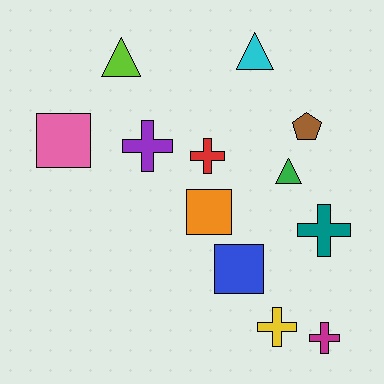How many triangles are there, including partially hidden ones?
There are 3 triangles.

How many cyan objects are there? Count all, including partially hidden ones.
There is 1 cyan object.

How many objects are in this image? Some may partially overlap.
There are 12 objects.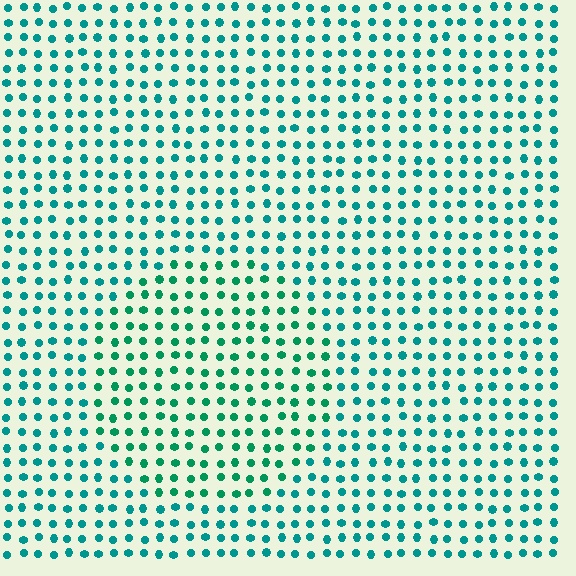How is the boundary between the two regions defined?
The boundary is defined purely by a slight shift in hue (about 22 degrees). Spacing, size, and orientation are identical on both sides.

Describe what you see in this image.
The image is filled with small teal elements in a uniform arrangement. A circle-shaped region is visible where the elements are tinted to a slightly different hue, forming a subtle color boundary.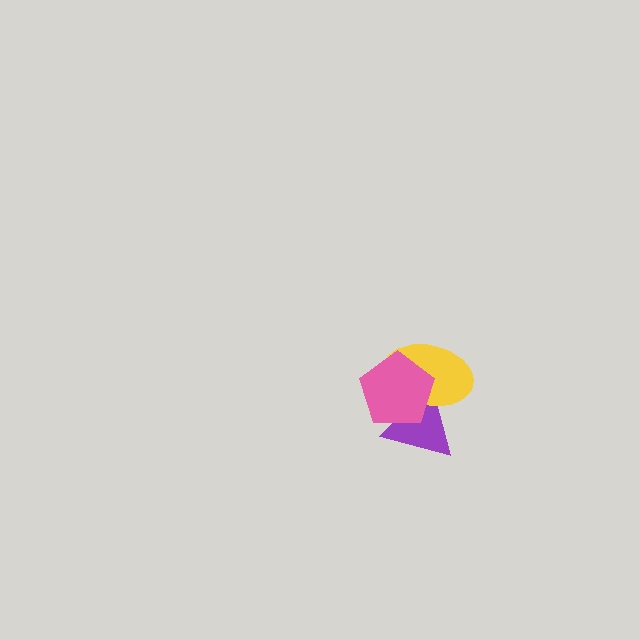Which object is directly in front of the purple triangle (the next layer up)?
The yellow ellipse is directly in front of the purple triangle.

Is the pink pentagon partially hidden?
No, no other shape covers it.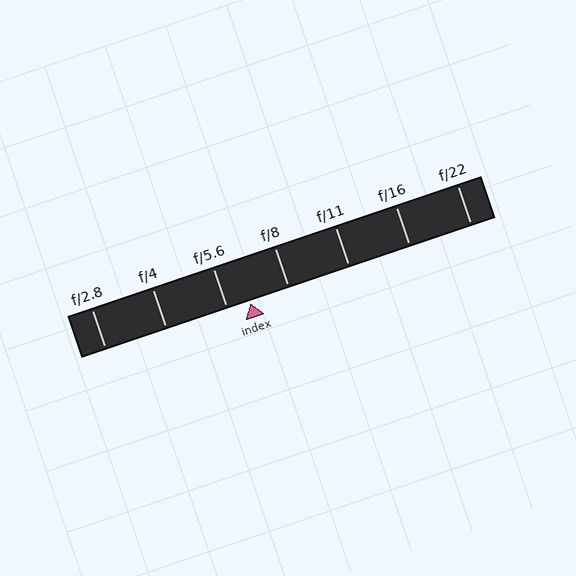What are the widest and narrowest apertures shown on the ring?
The widest aperture shown is f/2.8 and the narrowest is f/22.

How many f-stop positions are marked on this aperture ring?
There are 7 f-stop positions marked.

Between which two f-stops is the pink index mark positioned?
The index mark is between f/5.6 and f/8.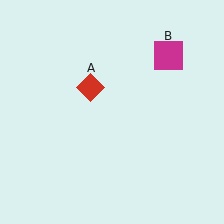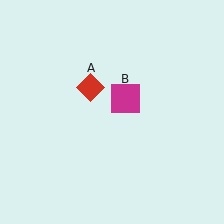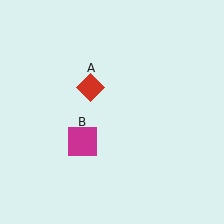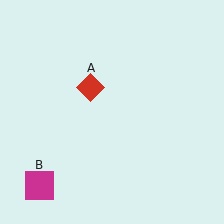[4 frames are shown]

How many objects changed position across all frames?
1 object changed position: magenta square (object B).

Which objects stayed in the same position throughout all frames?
Red diamond (object A) remained stationary.